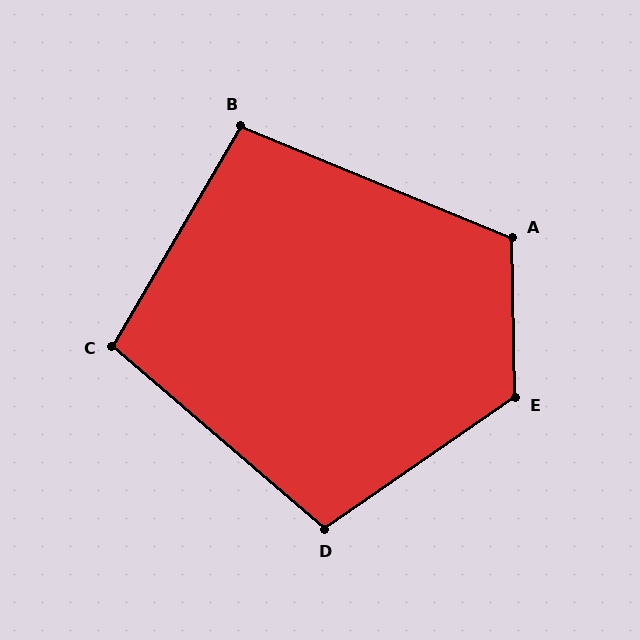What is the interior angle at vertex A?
Approximately 113 degrees (obtuse).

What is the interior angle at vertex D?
Approximately 104 degrees (obtuse).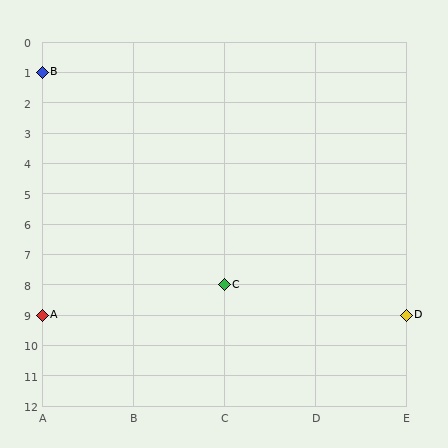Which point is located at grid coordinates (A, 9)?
Point A is at (A, 9).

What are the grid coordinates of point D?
Point D is at grid coordinates (E, 9).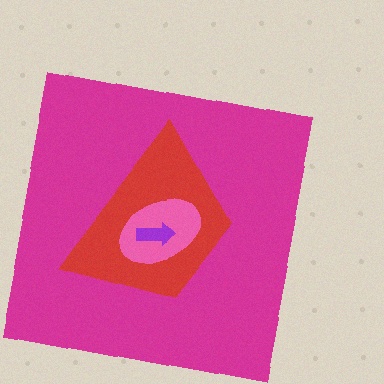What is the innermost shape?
The purple arrow.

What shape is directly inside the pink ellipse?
The purple arrow.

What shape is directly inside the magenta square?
The red trapezoid.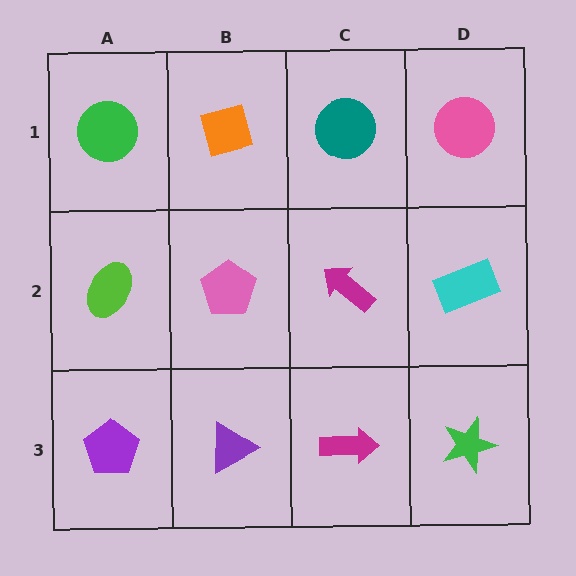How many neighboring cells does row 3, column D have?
2.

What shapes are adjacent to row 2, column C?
A teal circle (row 1, column C), a magenta arrow (row 3, column C), a pink pentagon (row 2, column B), a cyan rectangle (row 2, column D).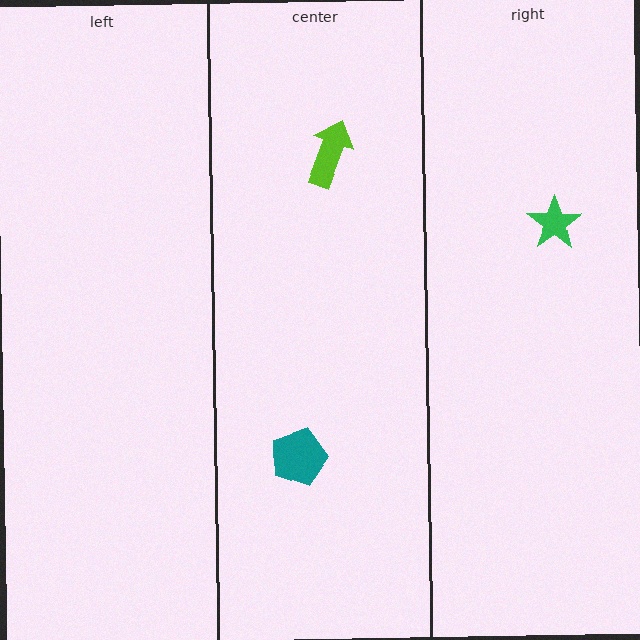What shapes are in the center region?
The lime arrow, the teal pentagon.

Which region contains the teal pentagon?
The center region.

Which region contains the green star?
The right region.